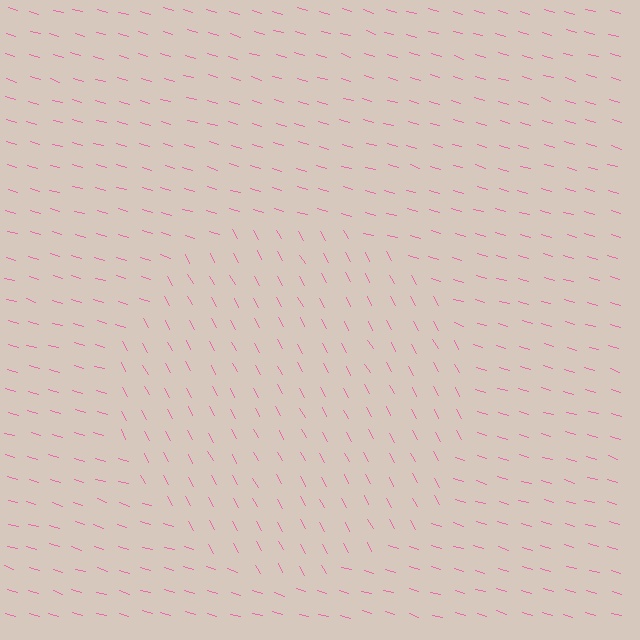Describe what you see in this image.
The image is filled with small pink line segments. A circle region in the image has lines oriented differently from the surrounding lines, creating a visible texture boundary.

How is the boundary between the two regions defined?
The boundary is defined purely by a change in line orientation (approximately 45 degrees difference). All lines are the same color and thickness.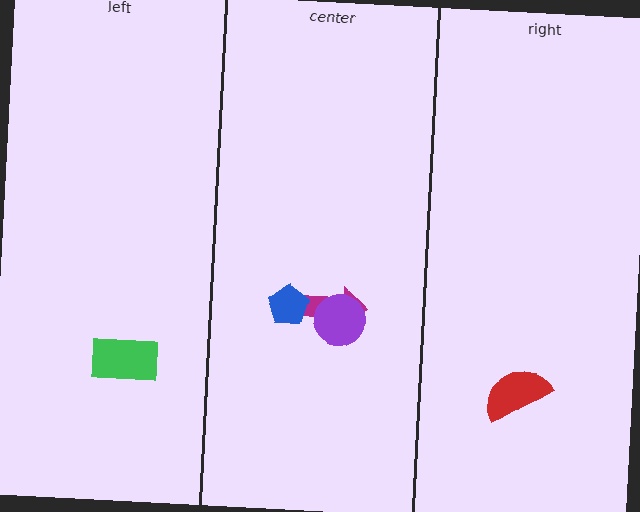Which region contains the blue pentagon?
The center region.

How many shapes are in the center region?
3.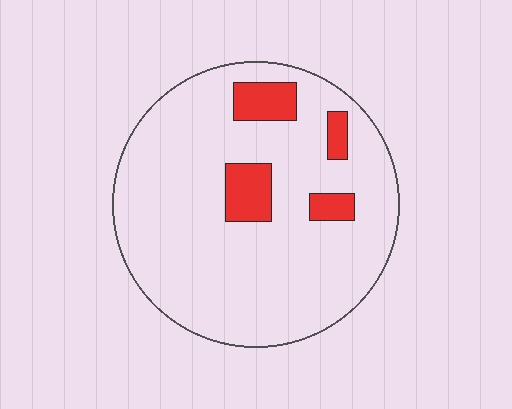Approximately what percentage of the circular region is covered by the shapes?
Approximately 10%.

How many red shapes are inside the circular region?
4.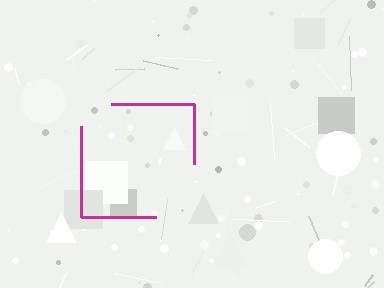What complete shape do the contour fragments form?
The contour fragments form a square.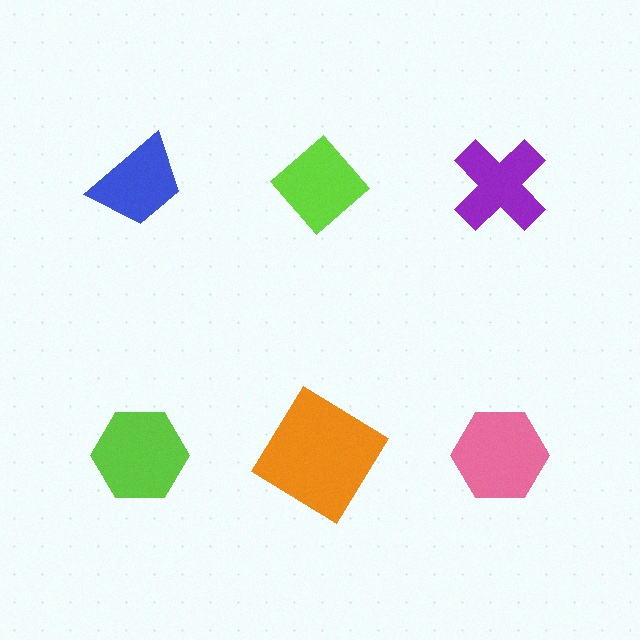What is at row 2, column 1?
A lime hexagon.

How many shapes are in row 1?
3 shapes.